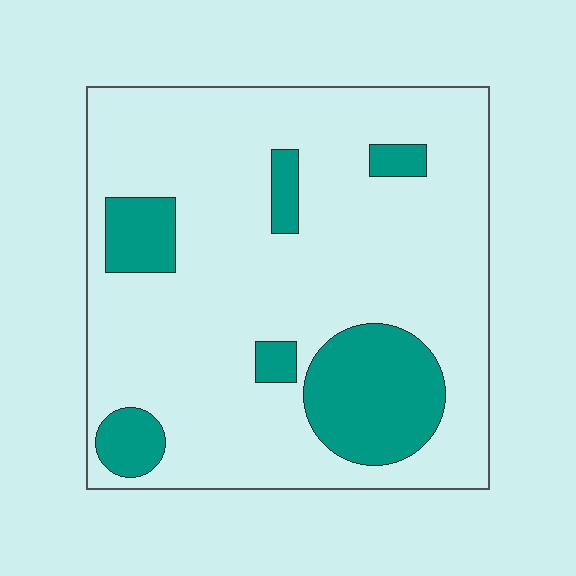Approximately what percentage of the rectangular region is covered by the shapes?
Approximately 20%.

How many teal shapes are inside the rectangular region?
6.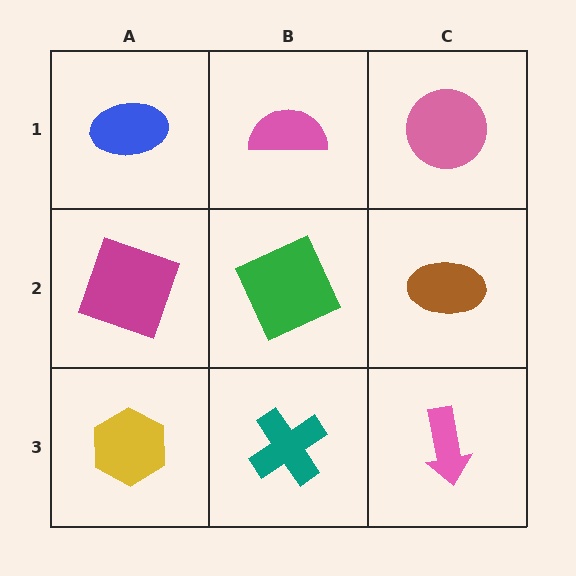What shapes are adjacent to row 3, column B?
A green square (row 2, column B), a yellow hexagon (row 3, column A), a pink arrow (row 3, column C).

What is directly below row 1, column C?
A brown ellipse.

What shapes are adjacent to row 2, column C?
A pink circle (row 1, column C), a pink arrow (row 3, column C), a green square (row 2, column B).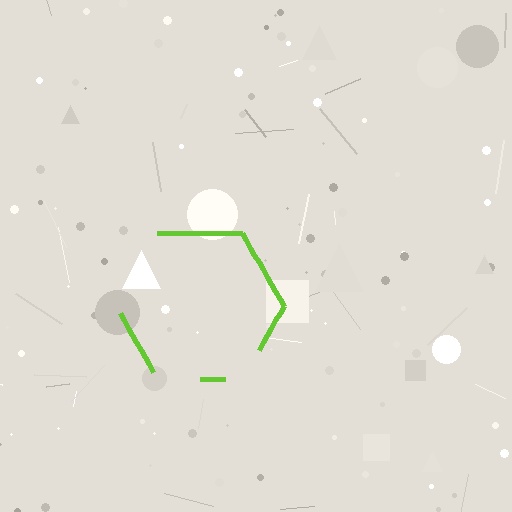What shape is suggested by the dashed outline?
The dashed outline suggests a hexagon.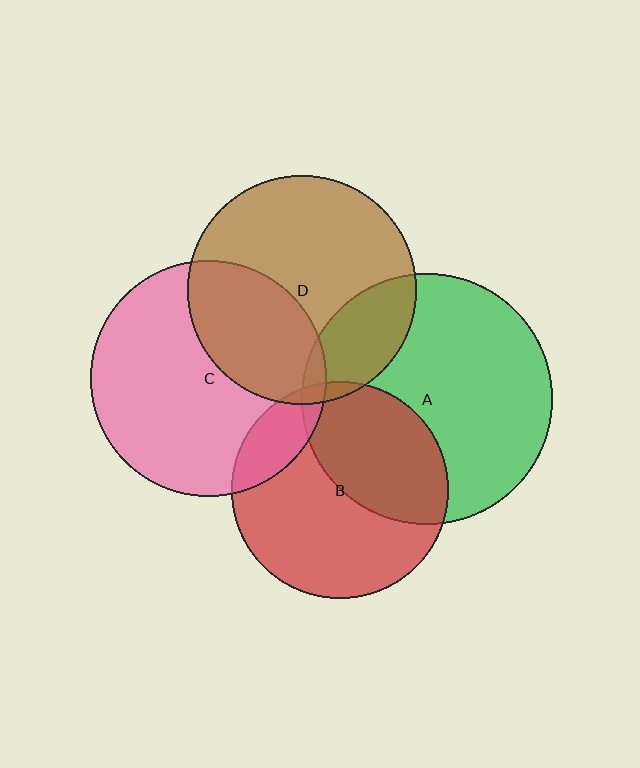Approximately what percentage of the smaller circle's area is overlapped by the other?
Approximately 15%.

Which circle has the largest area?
Circle A (green).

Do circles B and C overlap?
Yes.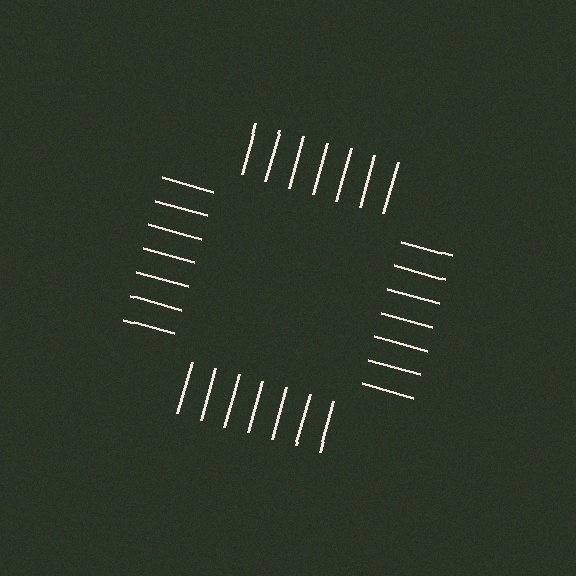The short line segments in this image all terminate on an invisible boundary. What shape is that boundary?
An illusory square — the line segments terminate on its edges but no continuous stroke is drawn.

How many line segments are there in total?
28 — 7 along each of the 4 edges.